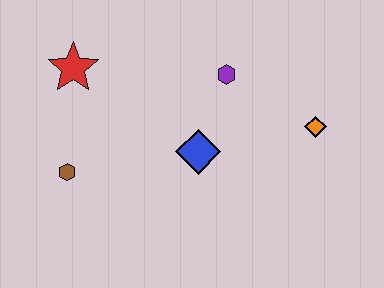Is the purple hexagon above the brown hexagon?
Yes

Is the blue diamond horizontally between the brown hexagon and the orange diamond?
Yes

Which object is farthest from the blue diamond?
The red star is farthest from the blue diamond.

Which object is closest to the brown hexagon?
The red star is closest to the brown hexagon.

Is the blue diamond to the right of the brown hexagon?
Yes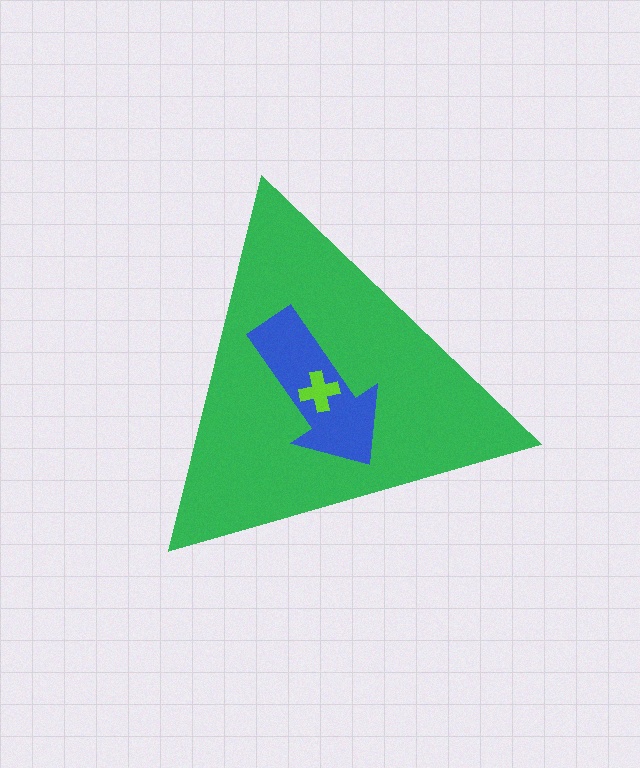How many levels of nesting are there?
3.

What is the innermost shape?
The lime cross.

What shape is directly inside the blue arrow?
The lime cross.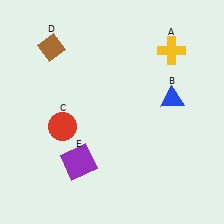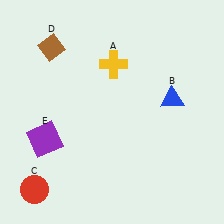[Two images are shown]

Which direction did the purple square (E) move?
The purple square (E) moved left.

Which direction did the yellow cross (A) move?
The yellow cross (A) moved left.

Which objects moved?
The objects that moved are: the yellow cross (A), the red circle (C), the purple square (E).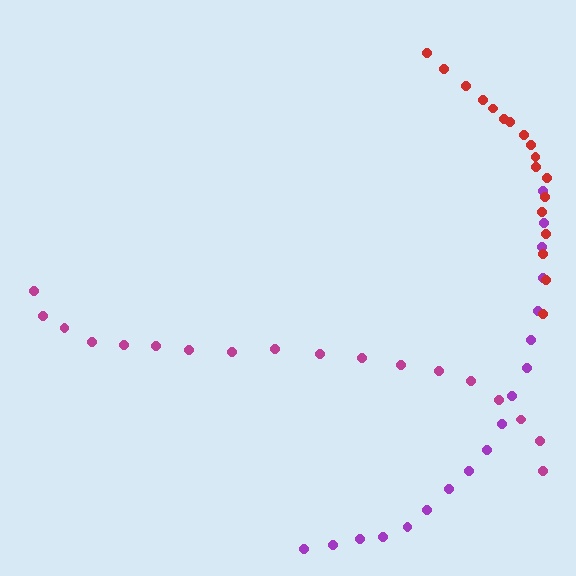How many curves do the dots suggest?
There are 3 distinct paths.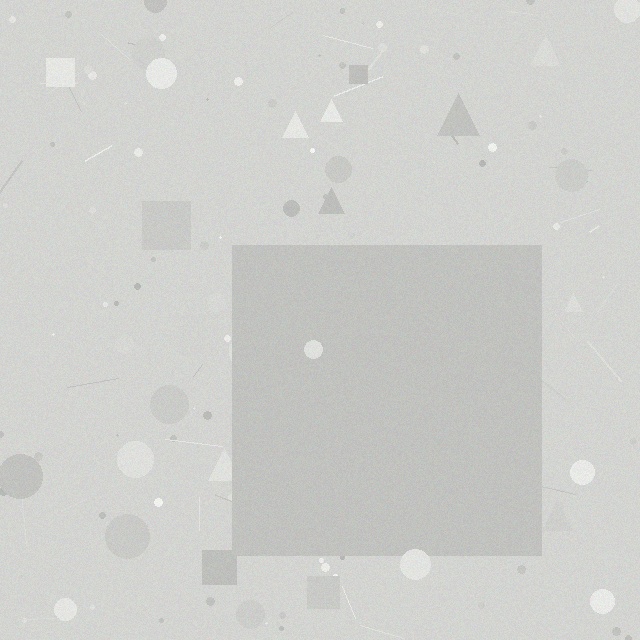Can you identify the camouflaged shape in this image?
The camouflaged shape is a square.